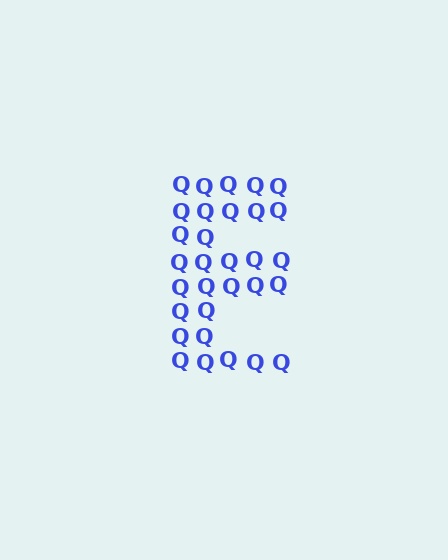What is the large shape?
The large shape is the letter E.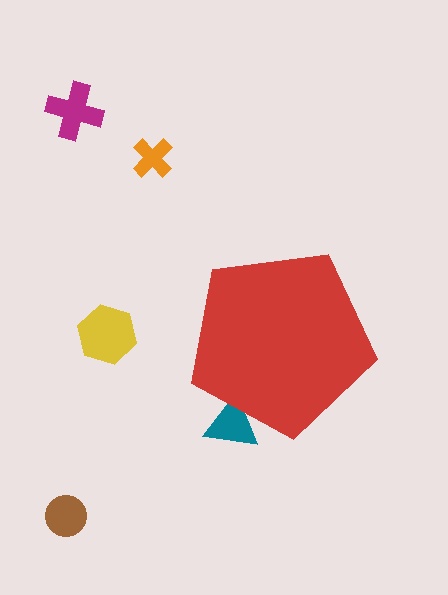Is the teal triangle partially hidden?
Yes, the teal triangle is partially hidden behind the red pentagon.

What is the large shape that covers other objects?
A red pentagon.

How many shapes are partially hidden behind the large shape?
1 shape is partially hidden.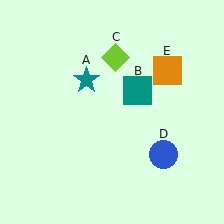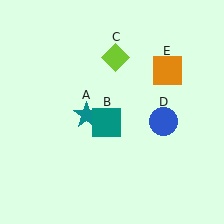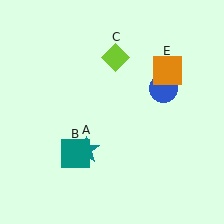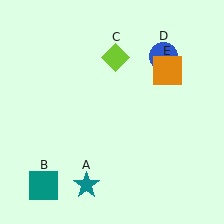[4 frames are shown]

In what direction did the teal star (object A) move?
The teal star (object A) moved down.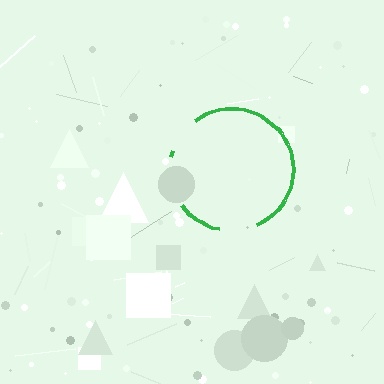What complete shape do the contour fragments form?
The contour fragments form a circle.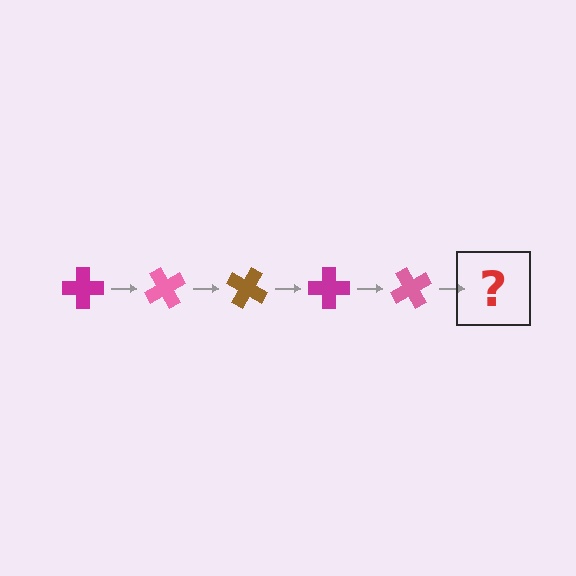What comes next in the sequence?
The next element should be a brown cross, rotated 300 degrees from the start.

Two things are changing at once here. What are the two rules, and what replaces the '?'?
The two rules are that it rotates 60 degrees each step and the color cycles through magenta, pink, and brown. The '?' should be a brown cross, rotated 300 degrees from the start.